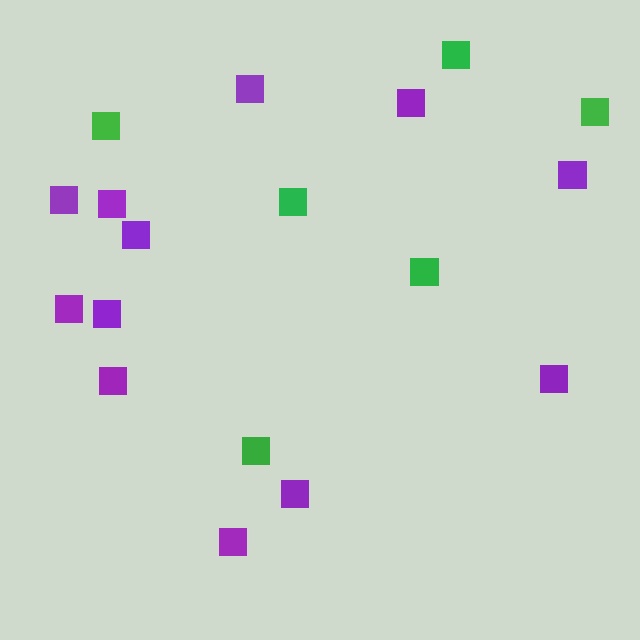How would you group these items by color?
There are 2 groups: one group of green squares (6) and one group of purple squares (12).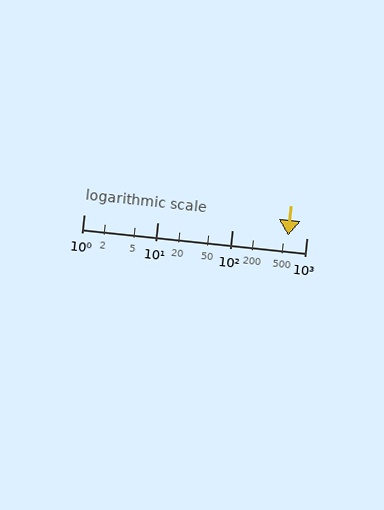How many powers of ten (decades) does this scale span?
The scale spans 3 decades, from 1 to 1000.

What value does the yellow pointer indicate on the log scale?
The pointer indicates approximately 560.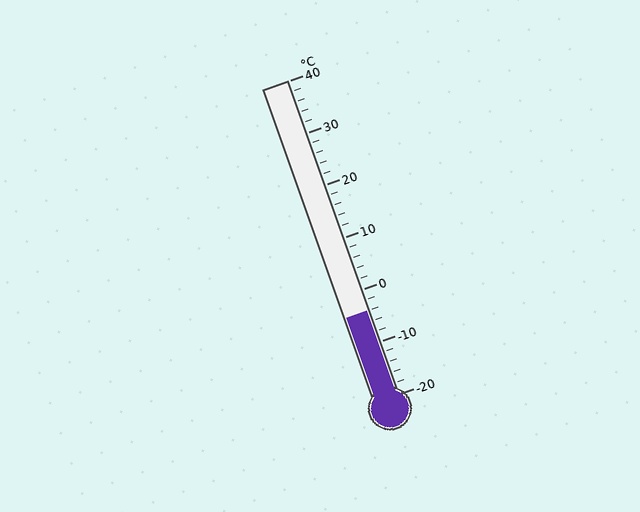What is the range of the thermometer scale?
The thermometer scale ranges from -20°C to 40°C.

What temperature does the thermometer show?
The thermometer shows approximately -4°C.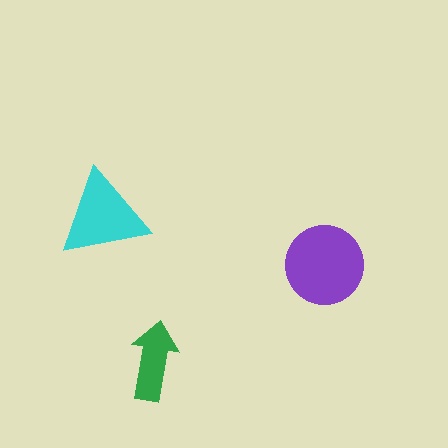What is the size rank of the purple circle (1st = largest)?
1st.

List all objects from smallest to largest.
The green arrow, the cyan triangle, the purple circle.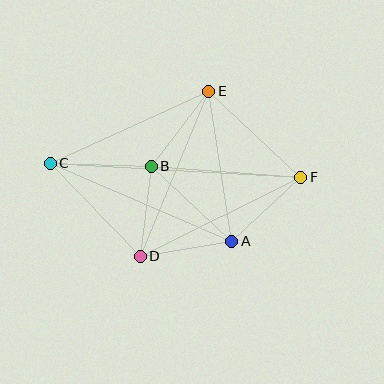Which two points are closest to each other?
Points B and D are closest to each other.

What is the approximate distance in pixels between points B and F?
The distance between B and F is approximately 150 pixels.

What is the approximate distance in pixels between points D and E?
The distance between D and E is approximately 178 pixels.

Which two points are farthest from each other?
Points C and F are farthest from each other.